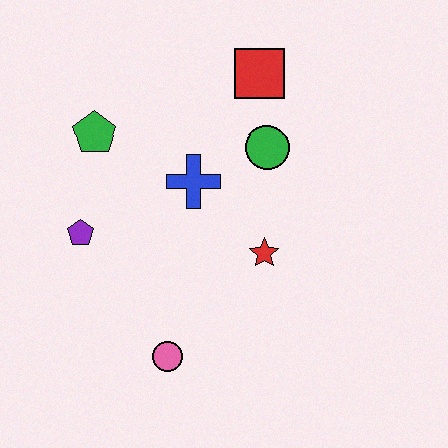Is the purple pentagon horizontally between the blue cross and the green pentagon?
No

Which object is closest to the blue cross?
The green circle is closest to the blue cross.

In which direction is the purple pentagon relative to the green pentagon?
The purple pentagon is below the green pentagon.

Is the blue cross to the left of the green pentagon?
No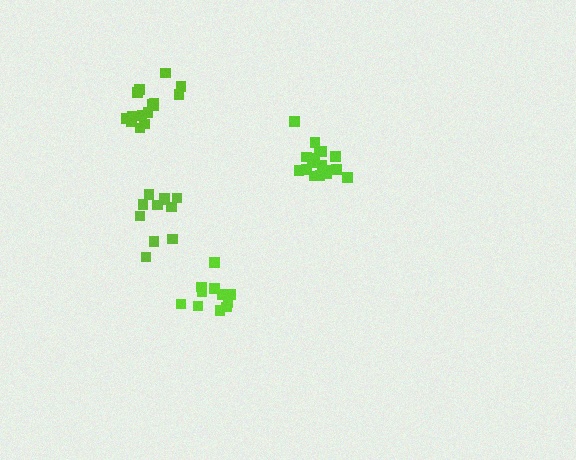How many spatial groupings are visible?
There are 4 spatial groupings.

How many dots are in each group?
Group 1: 15 dots, Group 2: 11 dots, Group 3: 11 dots, Group 4: 17 dots (54 total).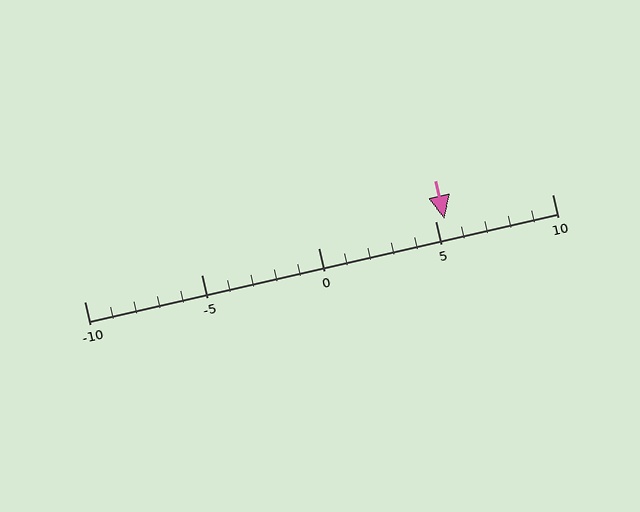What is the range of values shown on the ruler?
The ruler shows values from -10 to 10.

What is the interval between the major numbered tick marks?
The major tick marks are spaced 5 units apart.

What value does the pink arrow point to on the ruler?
The pink arrow points to approximately 5.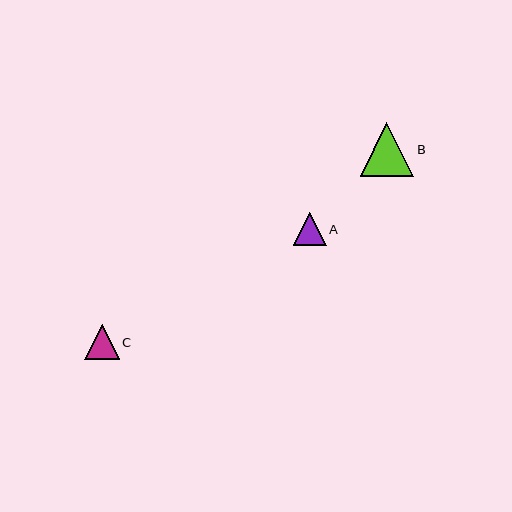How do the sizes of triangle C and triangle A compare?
Triangle C and triangle A are approximately the same size.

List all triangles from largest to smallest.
From largest to smallest: B, C, A.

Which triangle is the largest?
Triangle B is the largest with a size of approximately 54 pixels.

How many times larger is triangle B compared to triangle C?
Triangle B is approximately 1.5 times the size of triangle C.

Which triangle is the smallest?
Triangle A is the smallest with a size of approximately 33 pixels.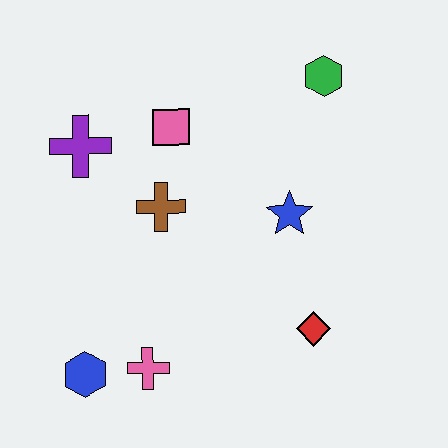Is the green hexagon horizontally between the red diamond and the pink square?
No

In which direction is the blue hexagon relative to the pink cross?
The blue hexagon is to the left of the pink cross.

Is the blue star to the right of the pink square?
Yes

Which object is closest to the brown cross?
The pink square is closest to the brown cross.